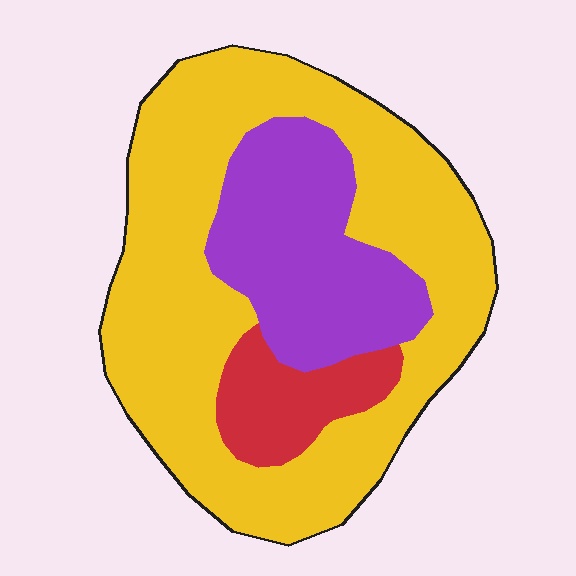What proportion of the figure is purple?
Purple takes up between a sixth and a third of the figure.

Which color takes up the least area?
Red, at roughly 10%.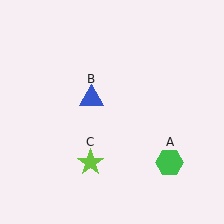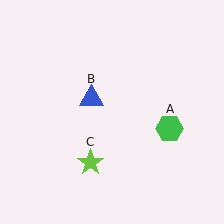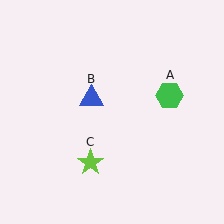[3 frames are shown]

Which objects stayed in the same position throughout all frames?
Blue triangle (object B) and lime star (object C) remained stationary.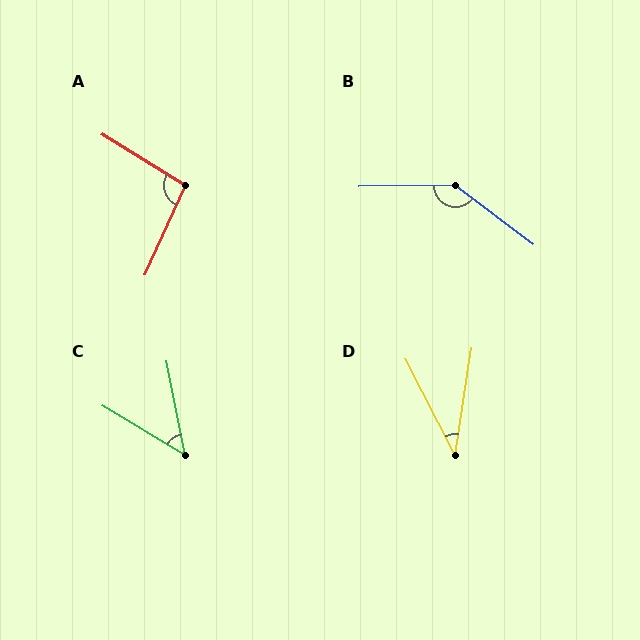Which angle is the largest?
B, at approximately 142 degrees.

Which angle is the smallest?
D, at approximately 36 degrees.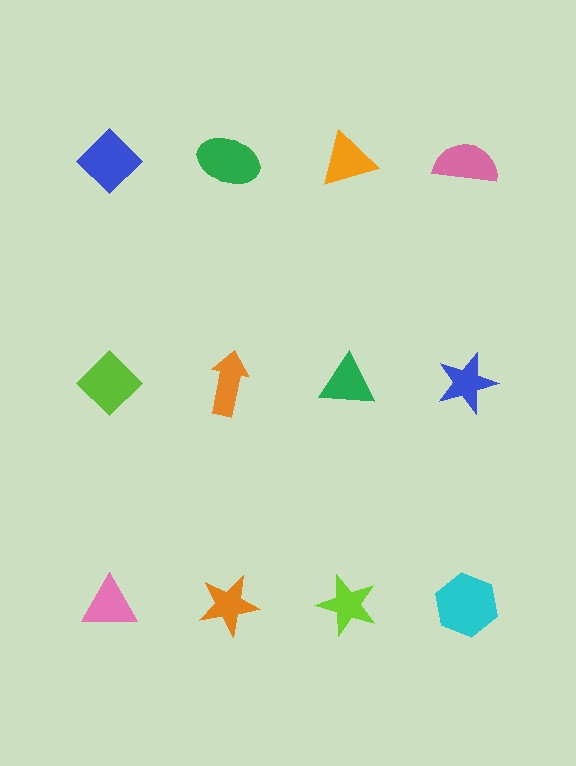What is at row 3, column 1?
A pink triangle.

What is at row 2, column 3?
A green triangle.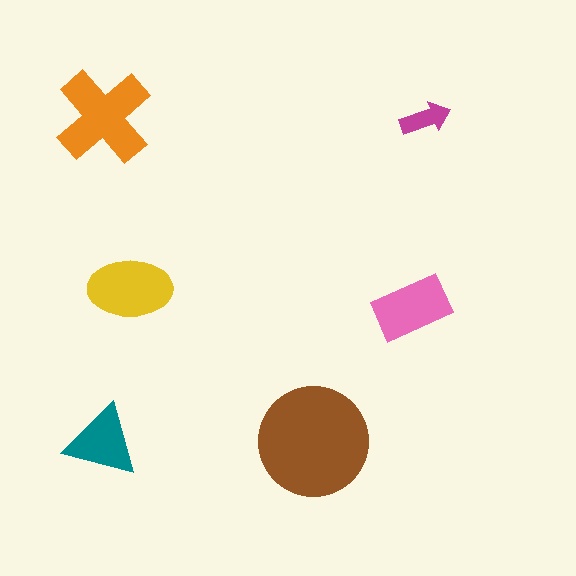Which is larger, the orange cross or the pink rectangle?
The orange cross.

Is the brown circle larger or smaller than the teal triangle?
Larger.